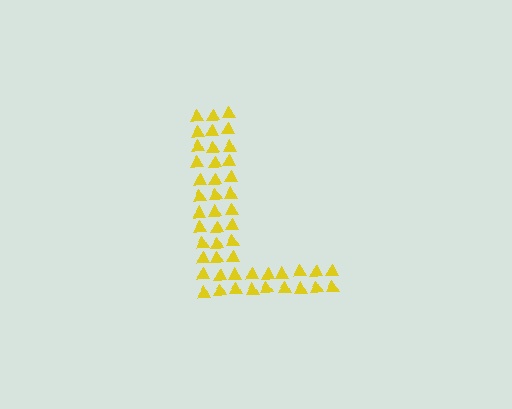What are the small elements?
The small elements are triangles.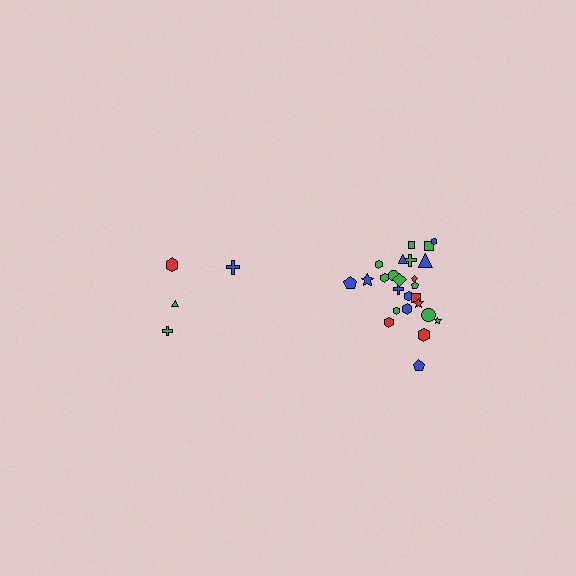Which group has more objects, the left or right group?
The right group.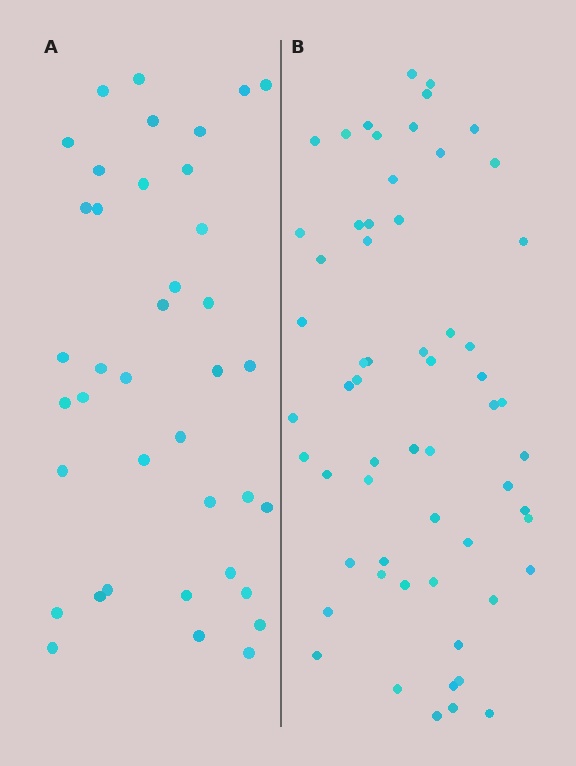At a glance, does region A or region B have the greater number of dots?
Region B (the right region) has more dots.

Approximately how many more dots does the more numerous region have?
Region B has approximately 20 more dots than region A.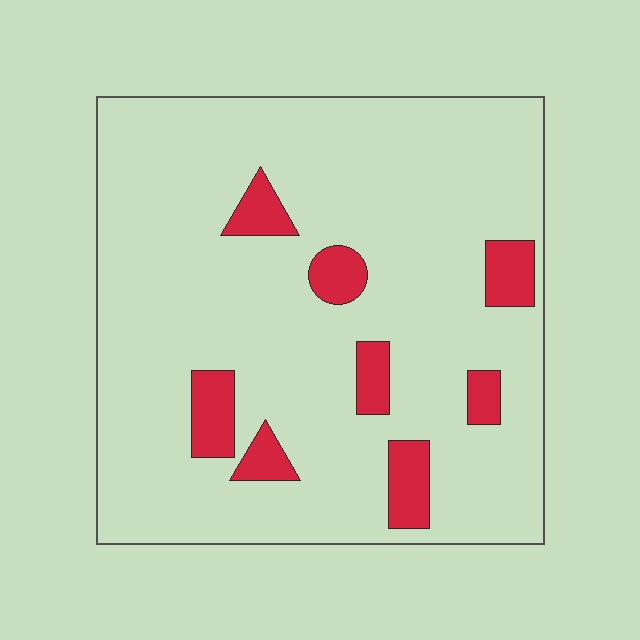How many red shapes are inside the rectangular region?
8.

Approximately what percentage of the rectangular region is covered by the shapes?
Approximately 10%.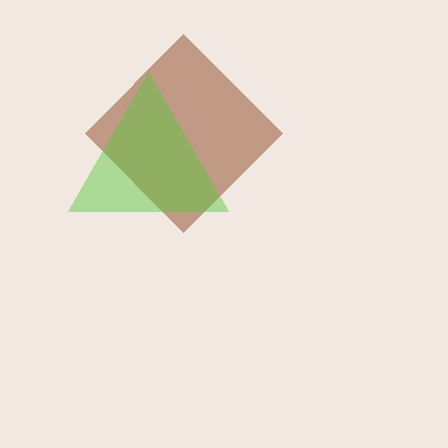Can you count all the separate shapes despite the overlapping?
Yes, there are 2 separate shapes.